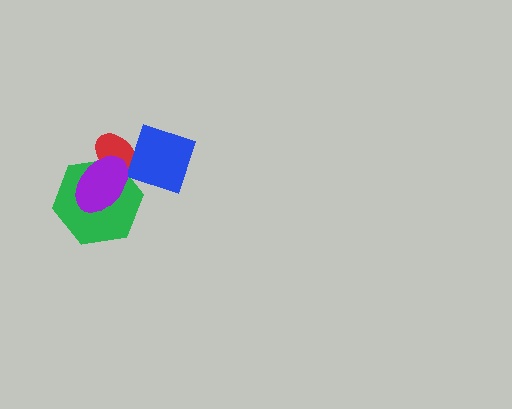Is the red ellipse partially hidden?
Yes, it is partially covered by another shape.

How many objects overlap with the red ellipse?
3 objects overlap with the red ellipse.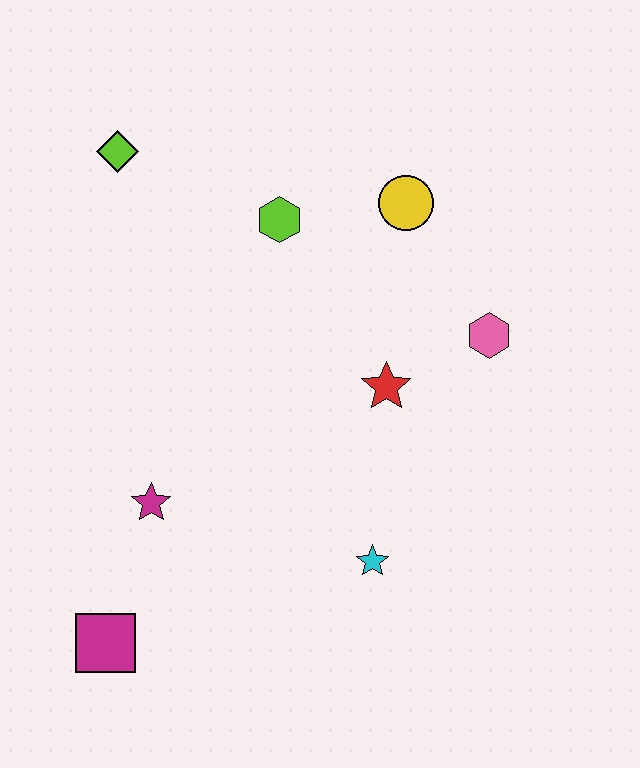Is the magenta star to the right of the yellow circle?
No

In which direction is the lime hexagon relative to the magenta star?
The lime hexagon is above the magenta star.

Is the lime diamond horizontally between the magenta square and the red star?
Yes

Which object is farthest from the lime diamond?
The magenta square is farthest from the lime diamond.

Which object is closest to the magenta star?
The magenta square is closest to the magenta star.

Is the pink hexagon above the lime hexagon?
No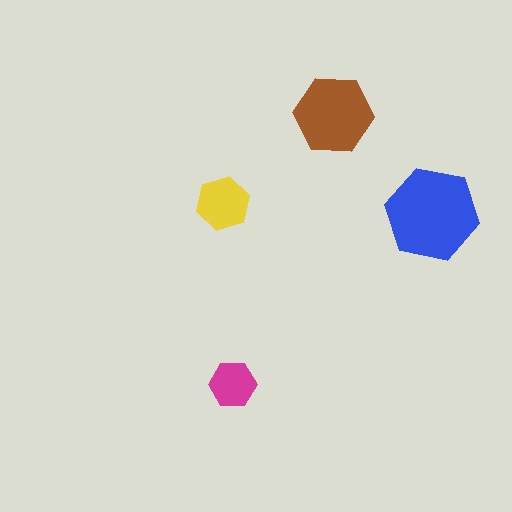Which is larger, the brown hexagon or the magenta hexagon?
The brown one.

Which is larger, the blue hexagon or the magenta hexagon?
The blue one.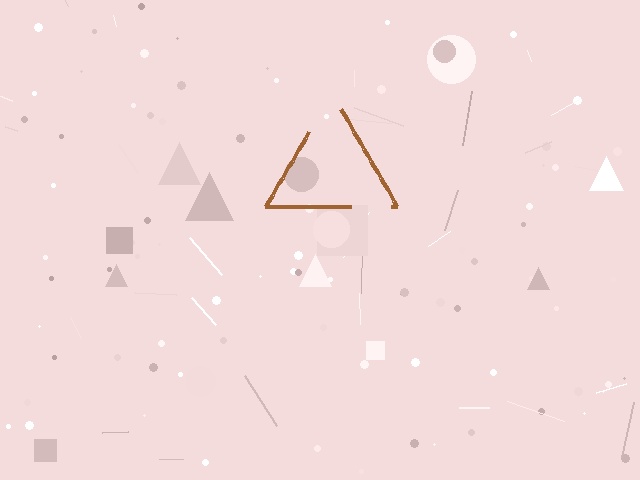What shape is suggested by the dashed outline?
The dashed outline suggests a triangle.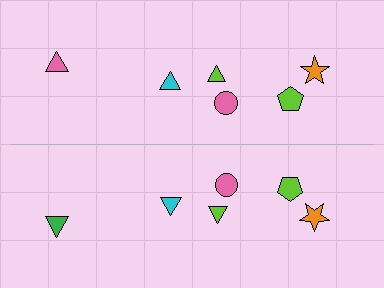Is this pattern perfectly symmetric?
No, the pattern is not perfectly symmetric. The green triangle on the bottom side breaks the symmetry — its mirror counterpart is pink.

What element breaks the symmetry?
The green triangle on the bottom side breaks the symmetry — its mirror counterpart is pink.